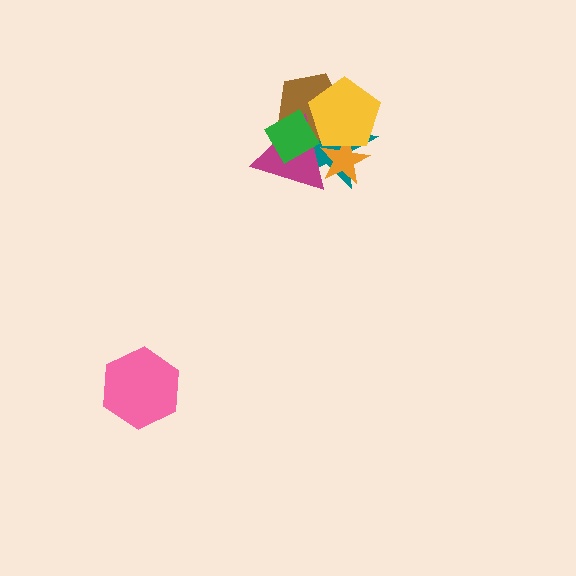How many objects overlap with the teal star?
5 objects overlap with the teal star.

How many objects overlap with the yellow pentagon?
5 objects overlap with the yellow pentagon.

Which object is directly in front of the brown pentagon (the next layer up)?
The magenta triangle is directly in front of the brown pentagon.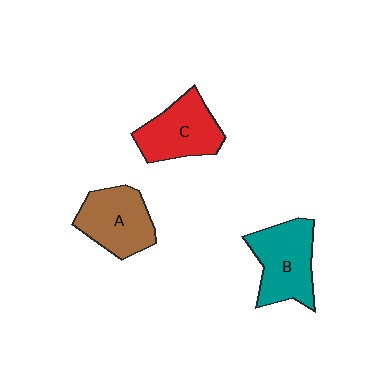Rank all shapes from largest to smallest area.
From largest to smallest: B (teal), A (brown), C (red).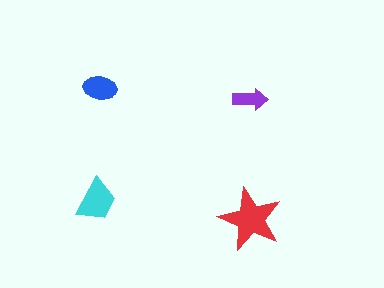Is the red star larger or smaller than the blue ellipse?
Larger.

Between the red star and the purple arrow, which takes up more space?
The red star.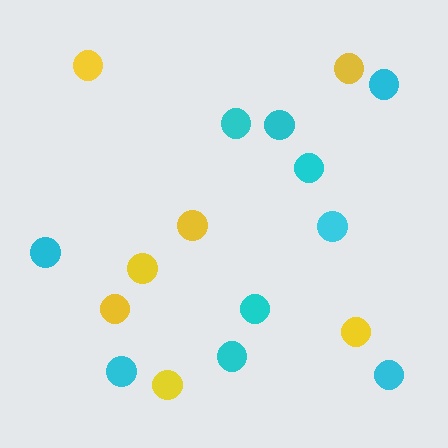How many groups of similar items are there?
There are 2 groups: one group of yellow circles (7) and one group of cyan circles (10).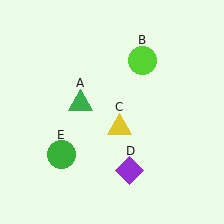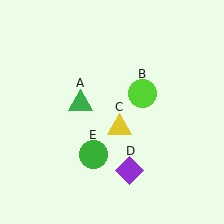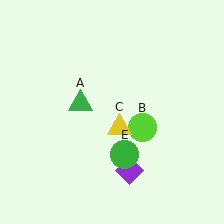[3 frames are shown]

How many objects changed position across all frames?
2 objects changed position: lime circle (object B), green circle (object E).